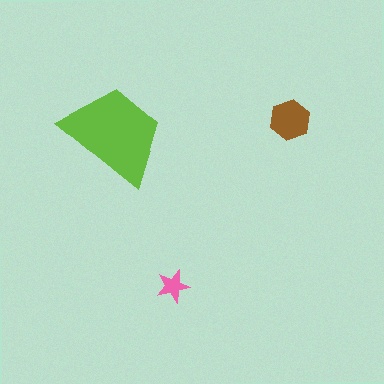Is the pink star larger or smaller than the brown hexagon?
Smaller.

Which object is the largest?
The lime trapezoid.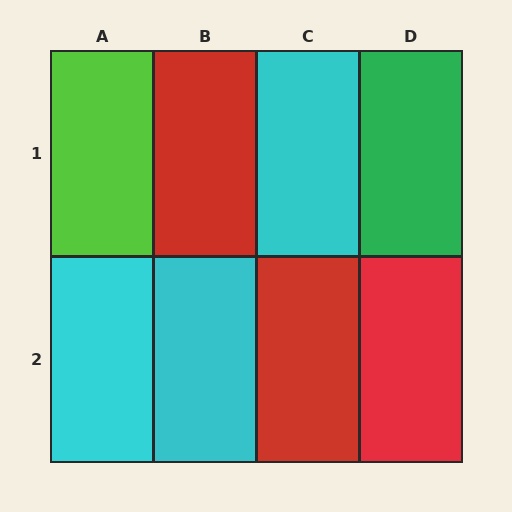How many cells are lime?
1 cell is lime.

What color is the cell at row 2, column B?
Cyan.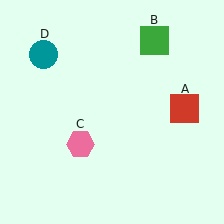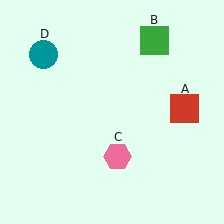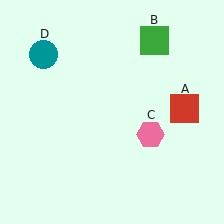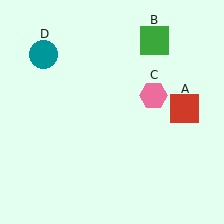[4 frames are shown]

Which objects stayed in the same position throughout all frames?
Red square (object A) and green square (object B) and teal circle (object D) remained stationary.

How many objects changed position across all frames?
1 object changed position: pink hexagon (object C).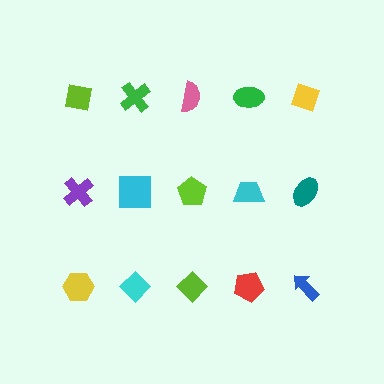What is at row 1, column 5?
A yellow diamond.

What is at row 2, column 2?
A cyan square.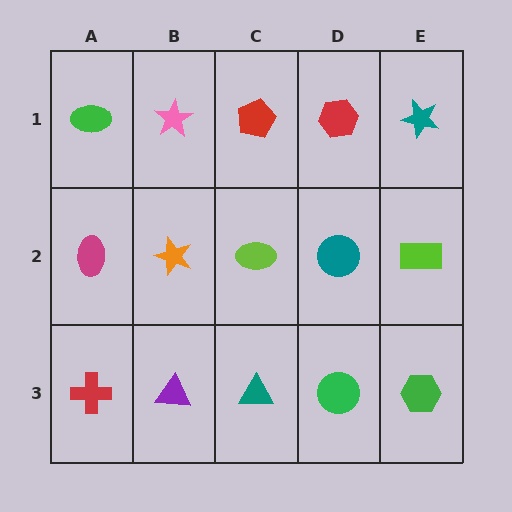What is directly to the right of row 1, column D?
A teal star.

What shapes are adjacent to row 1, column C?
A lime ellipse (row 2, column C), a pink star (row 1, column B), a red hexagon (row 1, column D).